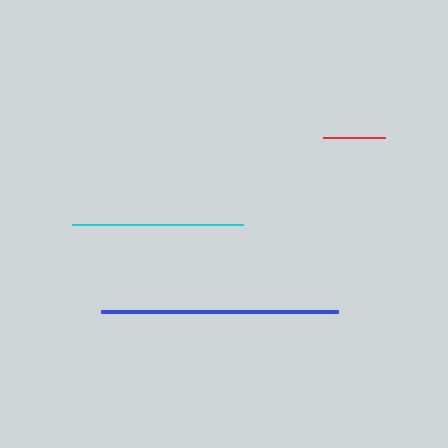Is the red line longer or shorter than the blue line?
The blue line is longer than the red line.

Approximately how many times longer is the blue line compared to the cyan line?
The blue line is approximately 1.4 times the length of the cyan line.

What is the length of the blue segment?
The blue segment is approximately 236 pixels long.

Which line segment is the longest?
The blue line is the longest at approximately 236 pixels.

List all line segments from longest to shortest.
From longest to shortest: blue, cyan, red.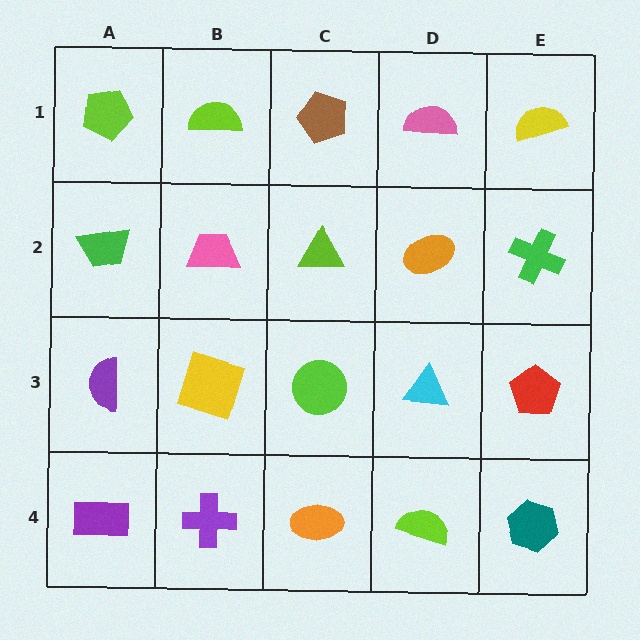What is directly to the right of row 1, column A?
A lime semicircle.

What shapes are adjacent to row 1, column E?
A green cross (row 2, column E), a pink semicircle (row 1, column D).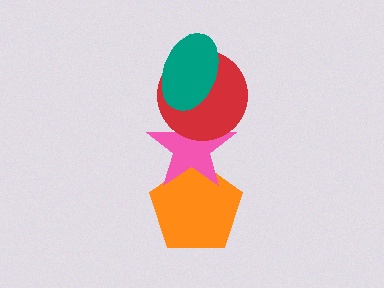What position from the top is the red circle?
The red circle is 2nd from the top.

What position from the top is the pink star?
The pink star is 3rd from the top.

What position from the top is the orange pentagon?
The orange pentagon is 4th from the top.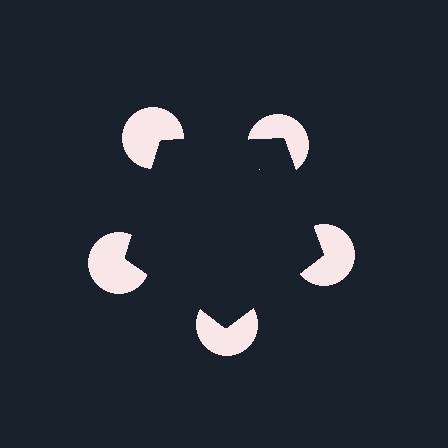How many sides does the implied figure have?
5 sides.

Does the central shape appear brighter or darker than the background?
It typically appears slightly darker than the background, even though no actual brightness change is drawn.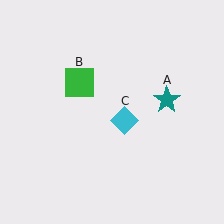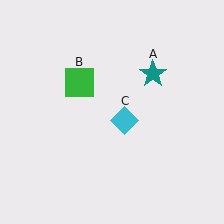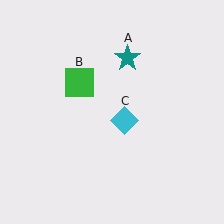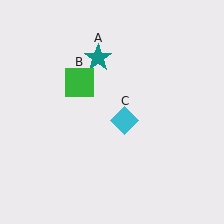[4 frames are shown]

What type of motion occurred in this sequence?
The teal star (object A) rotated counterclockwise around the center of the scene.